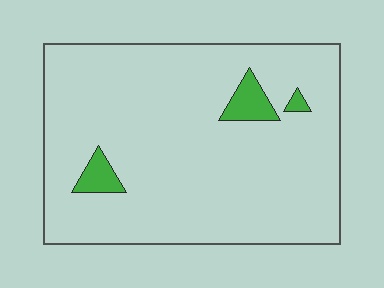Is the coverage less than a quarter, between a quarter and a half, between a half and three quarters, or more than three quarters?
Less than a quarter.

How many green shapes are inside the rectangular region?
3.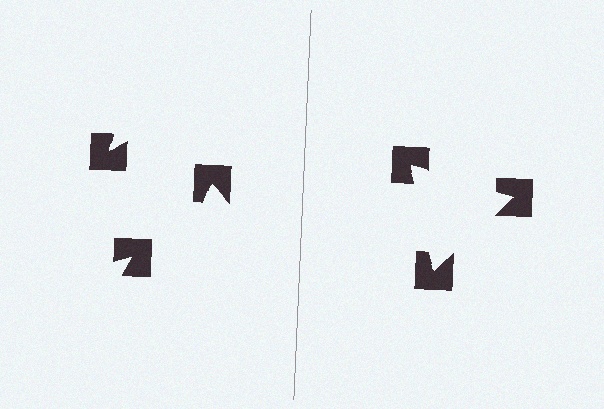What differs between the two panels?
The notched squares are positioned identically on both sides; only the wedge orientations differ. On the right they align to a triangle; on the left they are misaligned.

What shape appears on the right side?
An illusory triangle.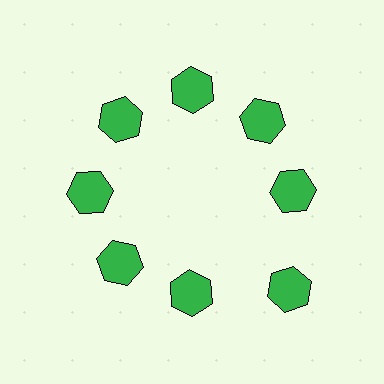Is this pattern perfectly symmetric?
No. The 8 green hexagons are arranged in a ring, but one element near the 4 o'clock position is pushed outward from the center, breaking the 8-fold rotational symmetry.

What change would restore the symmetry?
The symmetry would be restored by moving it inward, back onto the ring so that all 8 hexagons sit at equal angles and equal distance from the center.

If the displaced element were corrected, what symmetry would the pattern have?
It would have 8-fold rotational symmetry — the pattern would map onto itself every 45 degrees.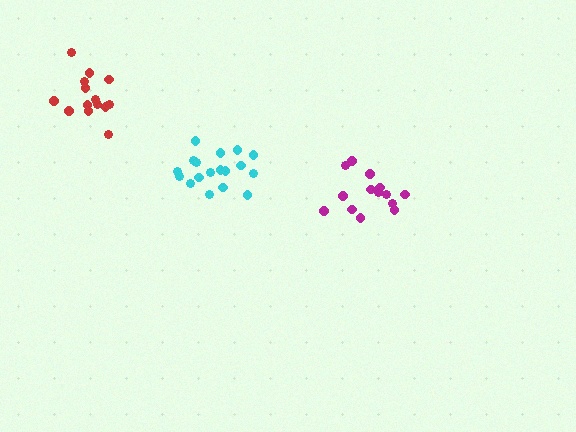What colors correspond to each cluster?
The clusters are colored: magenta, cyan, red.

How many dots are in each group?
Group 1: 14 dots, Group 2: 18 dots, Group 3: 14 dots (46 total).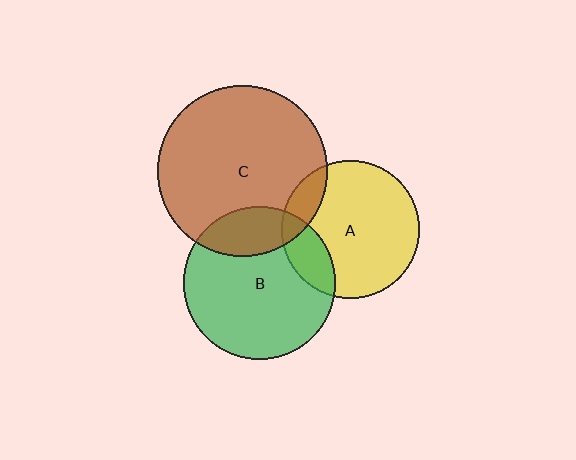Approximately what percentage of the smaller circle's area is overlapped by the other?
Approximately 15%.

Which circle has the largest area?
Circle C (brown).